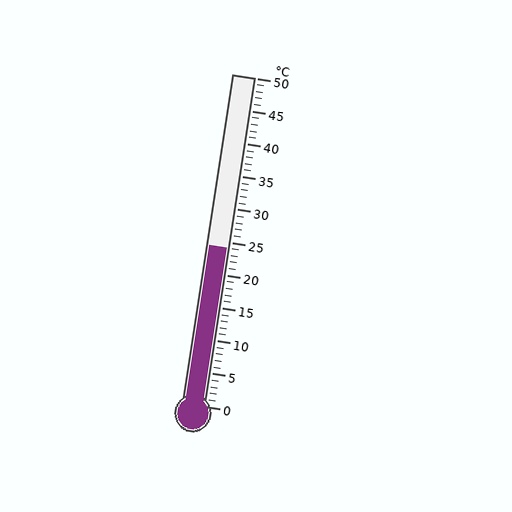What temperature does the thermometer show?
The thermometer shows approximately 24°C.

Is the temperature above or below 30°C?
The temperature is below 30°C.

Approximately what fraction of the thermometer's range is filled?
The thermometer is filled to approximately 50% of its range.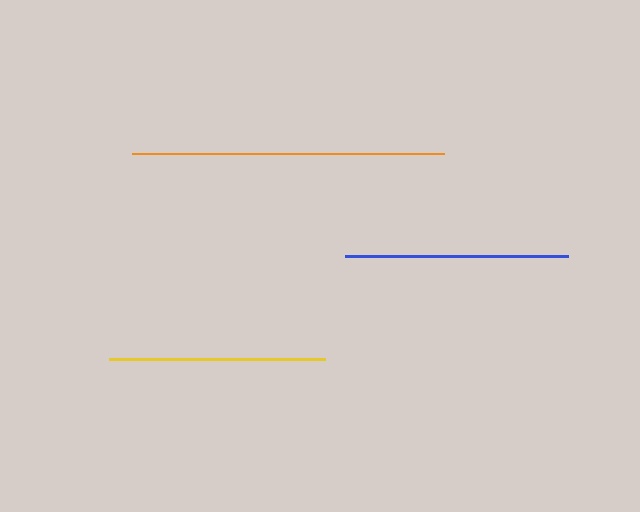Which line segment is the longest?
The orange line is the longest at approximately 312 pixels.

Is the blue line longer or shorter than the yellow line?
The blue line is longer than the yellow line.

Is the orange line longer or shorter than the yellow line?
The orange line is longer than the yellow line.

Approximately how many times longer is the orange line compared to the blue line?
The orange line is approximately 1.4 times the length of the blue line.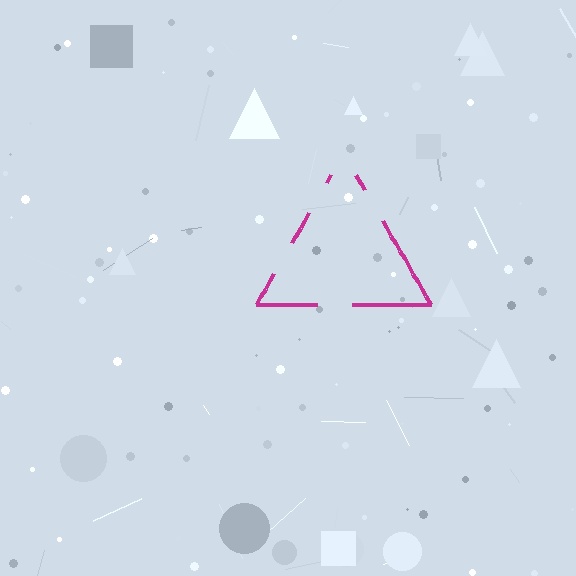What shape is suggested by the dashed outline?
The dashed outline suggests a triangle.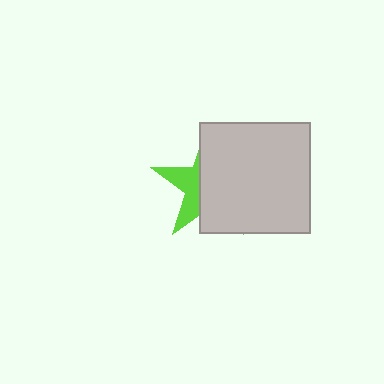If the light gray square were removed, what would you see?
You would see the complete lime star.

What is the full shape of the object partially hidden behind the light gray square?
The partially hidden object is a lime star.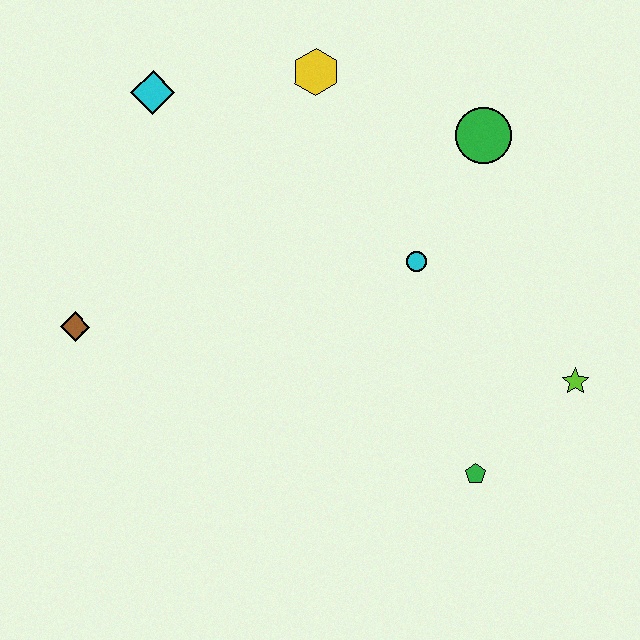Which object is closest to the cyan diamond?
The yellow hexagon is closest to the cyan diamond.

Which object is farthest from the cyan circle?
The brown diamond is farthest from the cyan circle.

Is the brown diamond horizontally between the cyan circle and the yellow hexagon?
No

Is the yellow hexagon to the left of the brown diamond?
No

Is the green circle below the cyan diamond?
Yes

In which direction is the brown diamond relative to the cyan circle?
The brown diamond is to the left of the cyan circle.